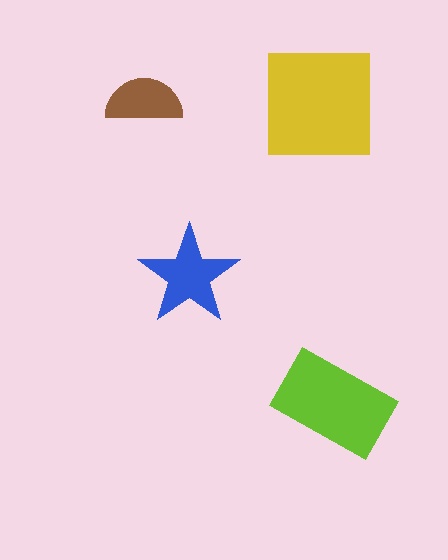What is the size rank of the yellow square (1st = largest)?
1st.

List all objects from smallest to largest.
The brown semicircle, the blue star, the lime rectangle, the yellow square.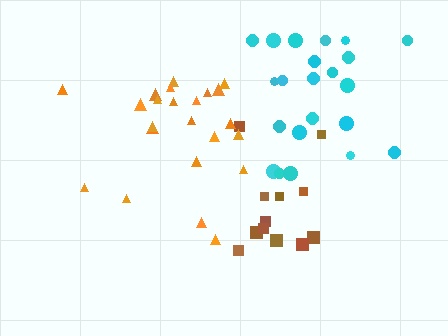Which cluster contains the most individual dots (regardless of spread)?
Orange (23).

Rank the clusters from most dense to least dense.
cyan, orange, brown.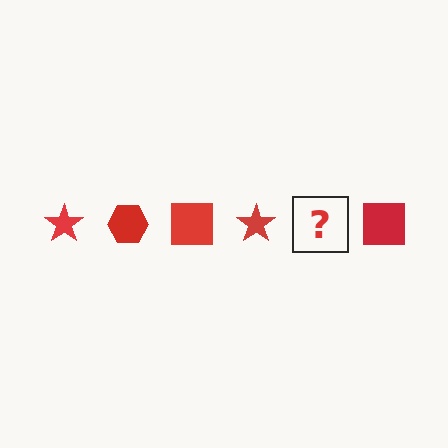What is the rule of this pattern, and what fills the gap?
The rule is that the pattern cycles through star, hexagon, square shapes in red. The gap should be filled with a red hexagon.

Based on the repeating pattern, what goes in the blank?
The blank should be a red hexagon.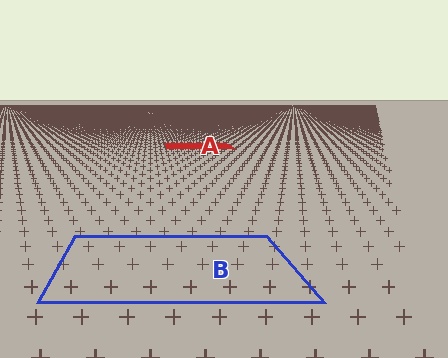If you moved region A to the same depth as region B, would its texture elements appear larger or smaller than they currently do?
They would appear larger. At a closer depth, the same texture elements are projected at a bigger on-screen size.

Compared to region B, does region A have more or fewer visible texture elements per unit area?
Region A has more texture elements per unit area — they are packed more densely because it is farther away.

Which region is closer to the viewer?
Region B is closer. The texture elements there are larger and more spread out.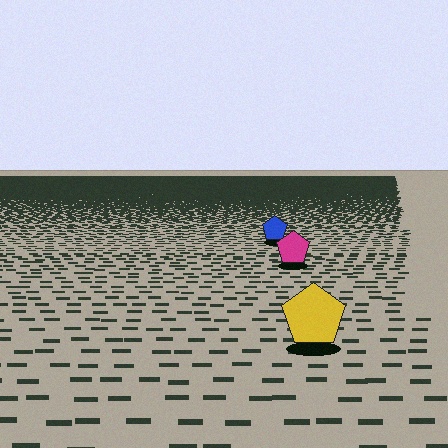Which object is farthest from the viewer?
The blue pentagon is farthest from the viewer. It appears smaller and the ground texture around it is denser.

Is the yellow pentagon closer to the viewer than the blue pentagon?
Yes. The yellow pentagon is closer — you can tell from the texture gradient: the ground texture is coarser near it.